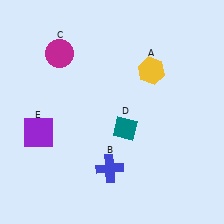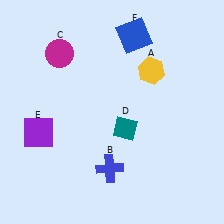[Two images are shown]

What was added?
A blue square (F) was added in Image 2.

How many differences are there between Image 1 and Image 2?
There is 1 difference between the two images.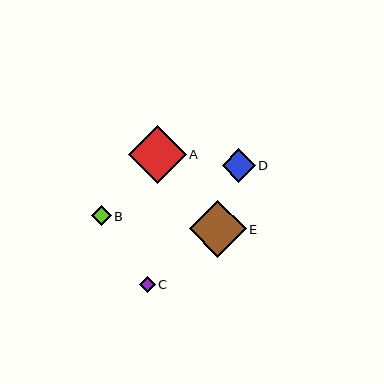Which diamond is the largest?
Diamond A is the largest with a size of approximately 58 pixels.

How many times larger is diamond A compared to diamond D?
Diamond A is approximately 1.7 times the size of diamond D.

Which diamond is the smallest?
Diamond C is the smallest with a size of approximately 16 pixels.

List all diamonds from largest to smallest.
From largest to smallest: A, E, D, B, C.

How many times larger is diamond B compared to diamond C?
Diamond B is approximately 1.3 times the size of diamond C.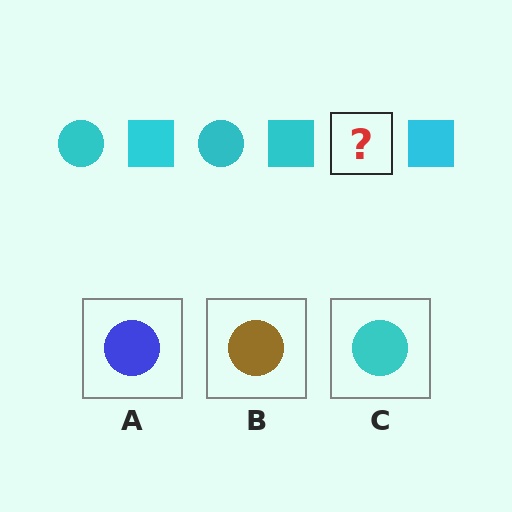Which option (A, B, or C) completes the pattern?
C.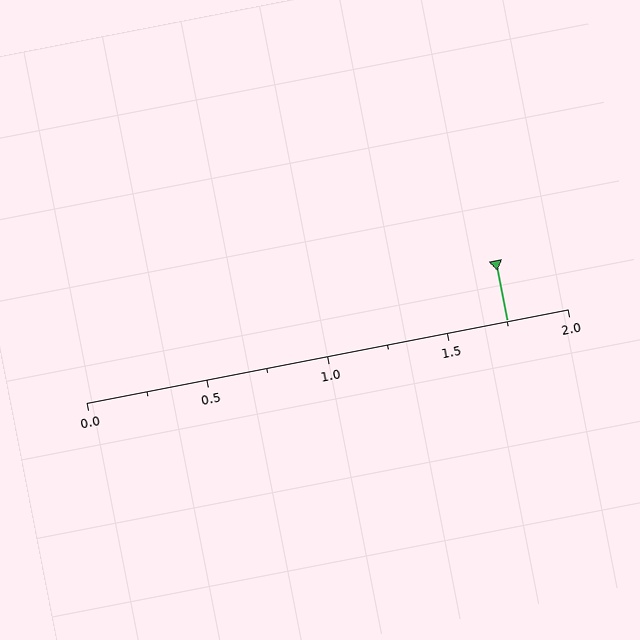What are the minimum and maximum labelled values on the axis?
The axis runs from 0.0 to 2.0.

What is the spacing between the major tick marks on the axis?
The major ticks are spaced 0.5 apart.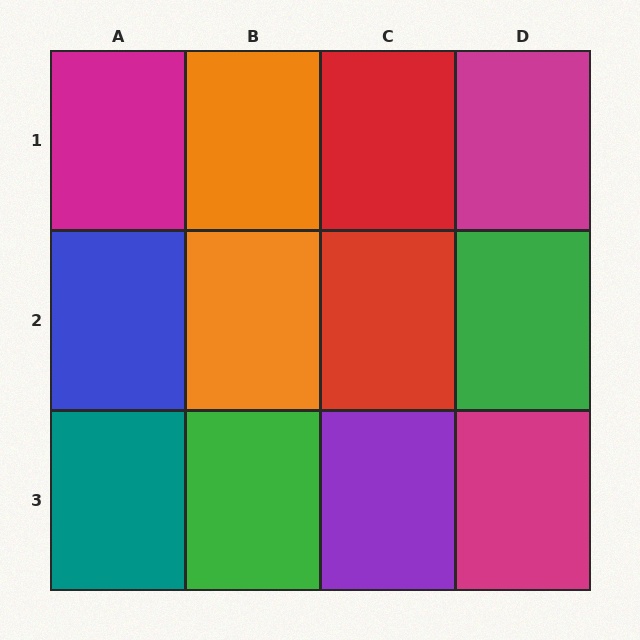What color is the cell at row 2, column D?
Green.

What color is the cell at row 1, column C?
Red.